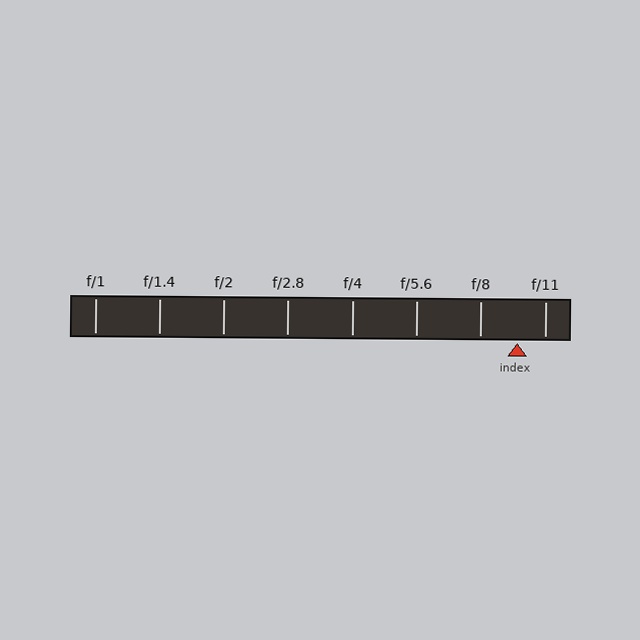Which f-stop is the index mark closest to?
The index mark is closest to f/11.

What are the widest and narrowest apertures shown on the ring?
The widest aperture shown is f/1 and the narrowest is f/11.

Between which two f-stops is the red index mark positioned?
The index mark is between f/8 and f/11.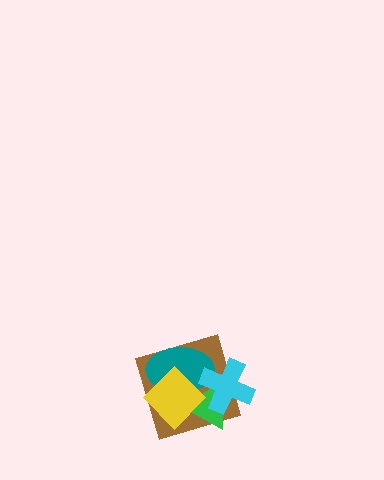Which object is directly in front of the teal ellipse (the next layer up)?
The cyan cross is directly in front of the teal ellipse.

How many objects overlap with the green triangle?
4 objects overlap with the green triangle.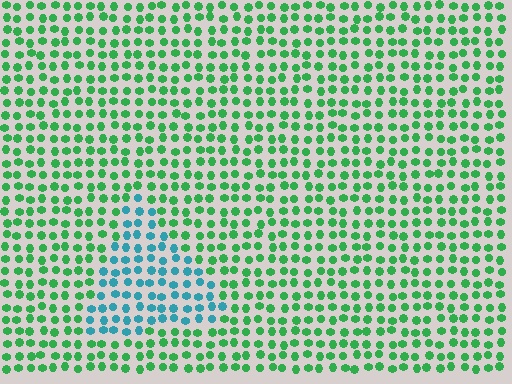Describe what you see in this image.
The image is filled with small green elements in a uniform arrangement. A triangle-shaped region is visible where the elements are tinted to a slightly different hue, forming a subtle color boundary.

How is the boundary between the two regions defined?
The boundary is defined purely by a slight shift in hue (about 53 degrees). Spacing, size, and orientation are identical on both sides.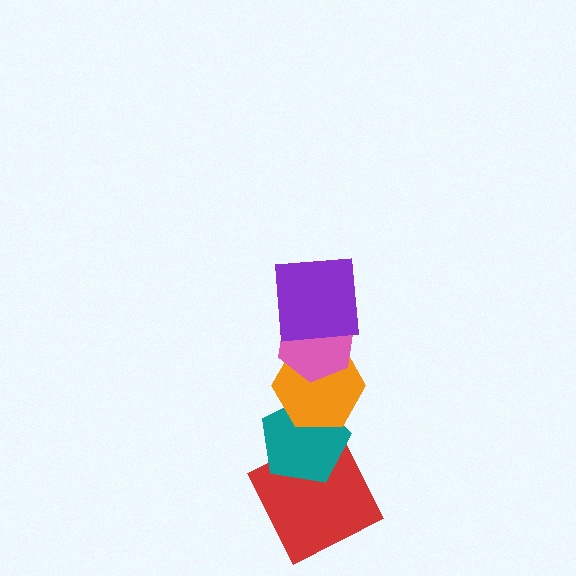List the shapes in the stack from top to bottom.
From top to bottom: the purple square, the pink hexagon, the orange hexagon, the teal pentagon, the red square.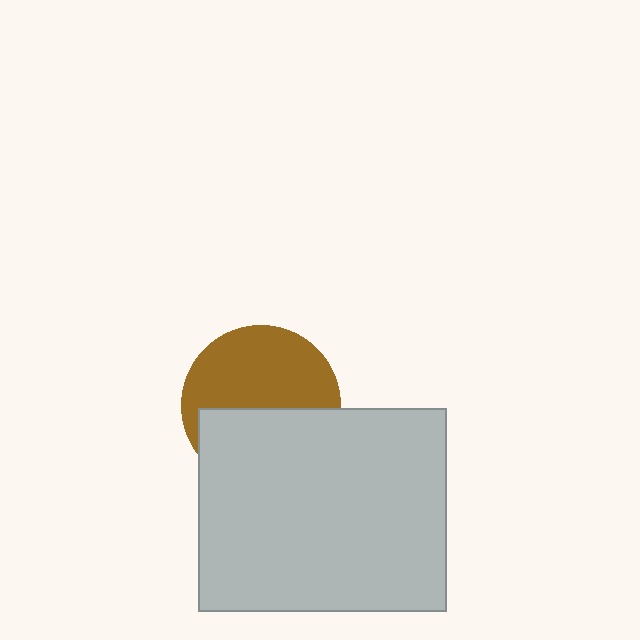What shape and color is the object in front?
The object in front is a light gray rectangle.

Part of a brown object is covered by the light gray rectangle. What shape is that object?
It is a circle.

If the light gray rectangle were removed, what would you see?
You would see the complete brown circle.